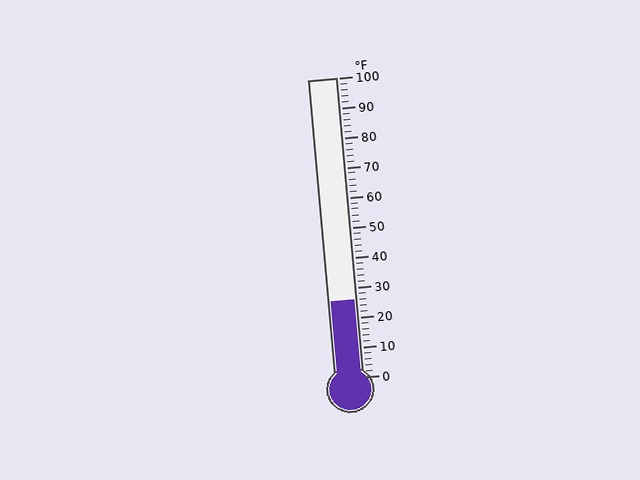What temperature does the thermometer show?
The thermometer shows approximately 26°F.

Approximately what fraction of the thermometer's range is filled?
The thermometer is filled to approximately 25% of its range.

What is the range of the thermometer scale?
The thermometer scale ranges from 0°F to 100°F.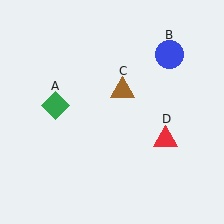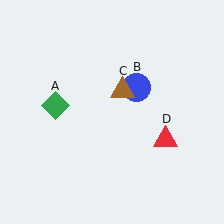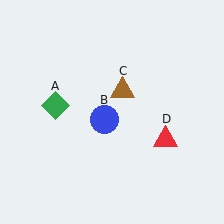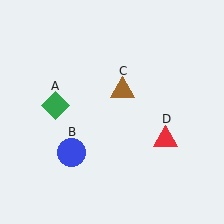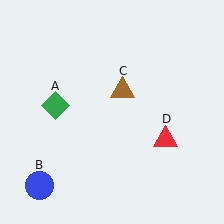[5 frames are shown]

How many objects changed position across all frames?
1 object changed position: blue circle (object B).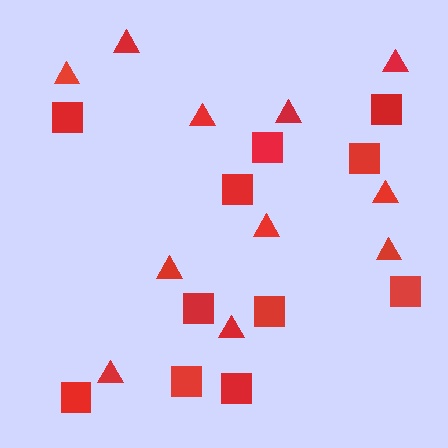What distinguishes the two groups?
There are 2 groups: one group of squares (11) and one group of triangles (11).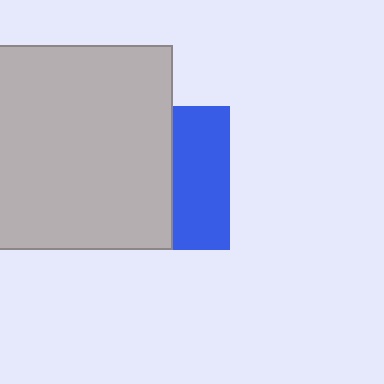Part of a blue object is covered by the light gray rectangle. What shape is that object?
It is a square.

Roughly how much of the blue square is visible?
A small part of it is visible (roughly 39%).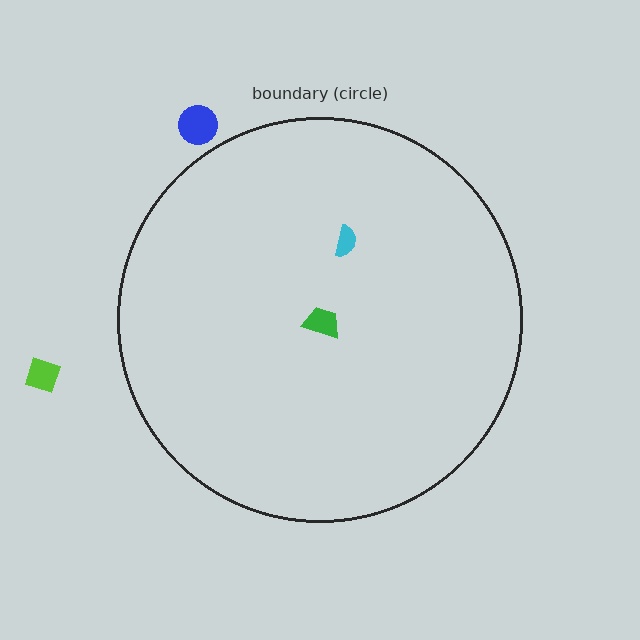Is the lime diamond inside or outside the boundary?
Outside.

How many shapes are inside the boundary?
2 inside, 2 outside.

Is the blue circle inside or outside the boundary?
Outside.